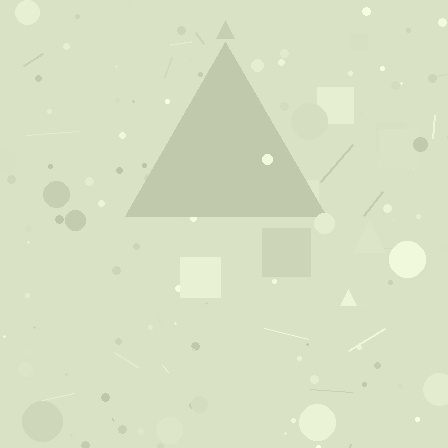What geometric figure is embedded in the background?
A triangle is embedded in the background.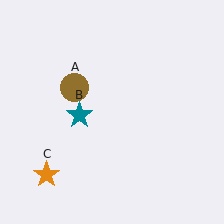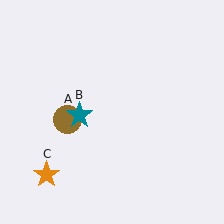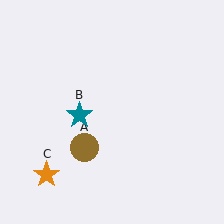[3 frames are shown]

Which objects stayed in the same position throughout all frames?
Teal star (object B) and orange star (object C) remained stationary.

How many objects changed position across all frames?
1 object changed position: brown circle (object A).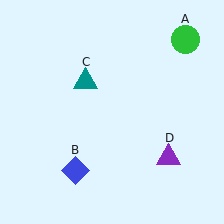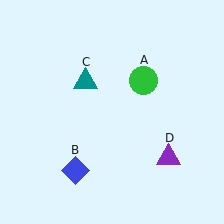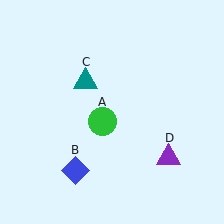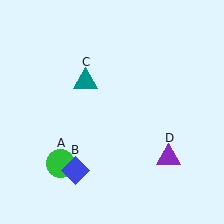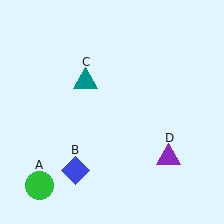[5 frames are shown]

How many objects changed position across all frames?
1 object changed position: green circle (object A).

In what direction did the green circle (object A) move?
The green circle (object A) moved down and to the left.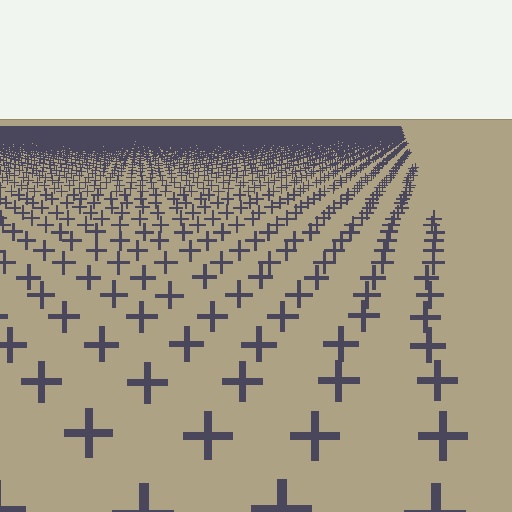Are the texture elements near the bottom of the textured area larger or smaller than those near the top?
Larger. Near the bottom, elements are closer to the viewer and appear at a bigger on-screen size.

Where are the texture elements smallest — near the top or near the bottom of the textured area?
Near the top.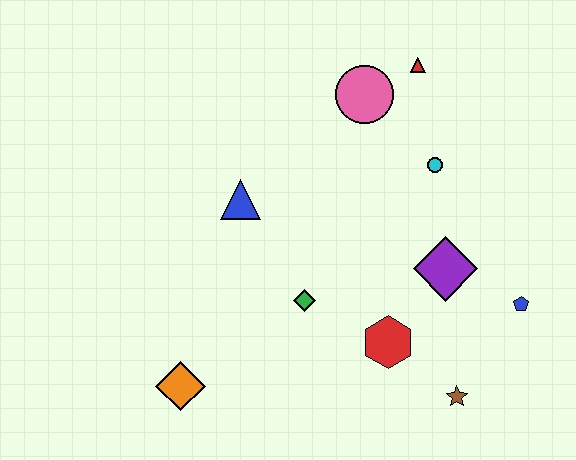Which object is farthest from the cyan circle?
The orange diamond is farthest from the cyan circle.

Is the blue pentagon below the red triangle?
Yes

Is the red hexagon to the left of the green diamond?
No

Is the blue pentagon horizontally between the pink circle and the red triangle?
No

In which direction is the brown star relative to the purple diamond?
The brown star is below the purple diamond.